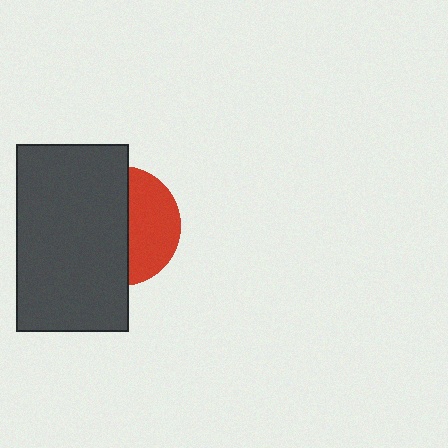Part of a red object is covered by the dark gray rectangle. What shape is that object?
It is a circle.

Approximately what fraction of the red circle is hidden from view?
Roughly 59% of the red circle is hidden behind the dark gray rectangle.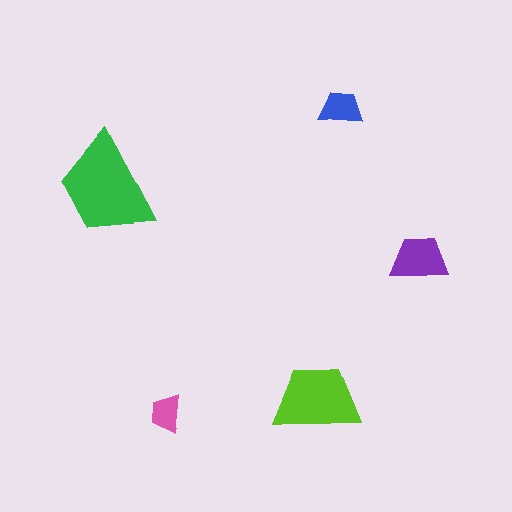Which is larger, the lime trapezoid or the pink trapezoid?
The lime one.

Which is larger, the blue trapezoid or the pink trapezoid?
The blue one.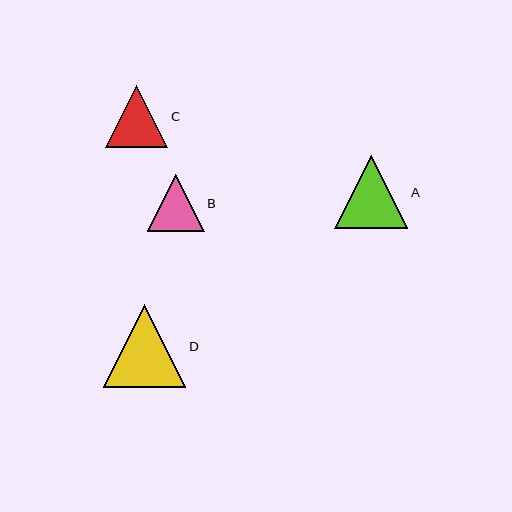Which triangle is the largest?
Triangle D is the largest with a size of approximately 82 pixels.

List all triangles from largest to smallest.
From largest to smallest: D, A, C, B.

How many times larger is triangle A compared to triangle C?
Triangle A is approximately 1.2 times the size of triangle C.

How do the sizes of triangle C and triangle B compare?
Triangle C and triangle B are approximately the same size.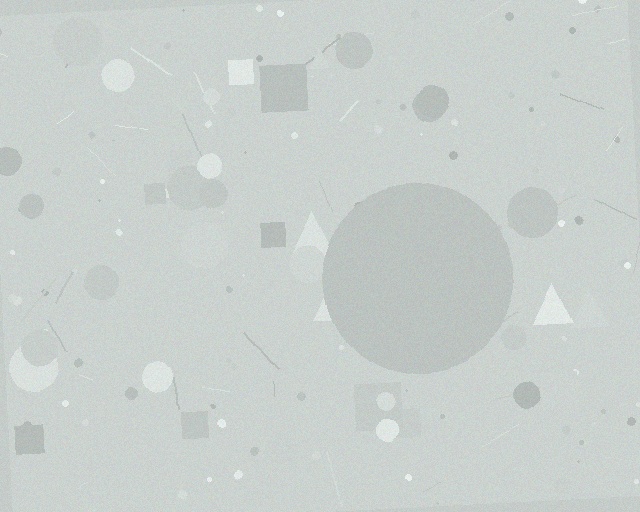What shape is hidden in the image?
A circle is hidden in the image.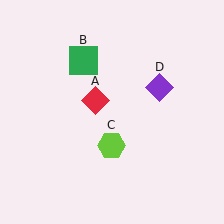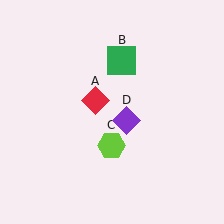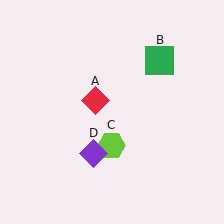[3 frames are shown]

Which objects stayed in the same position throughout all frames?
Red diamond (object A) and lime hexagon (object C) remained stationary.